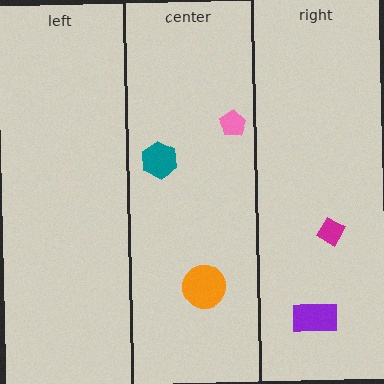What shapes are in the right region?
The magenta diamond, the purple rectangle.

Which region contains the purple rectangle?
The right region.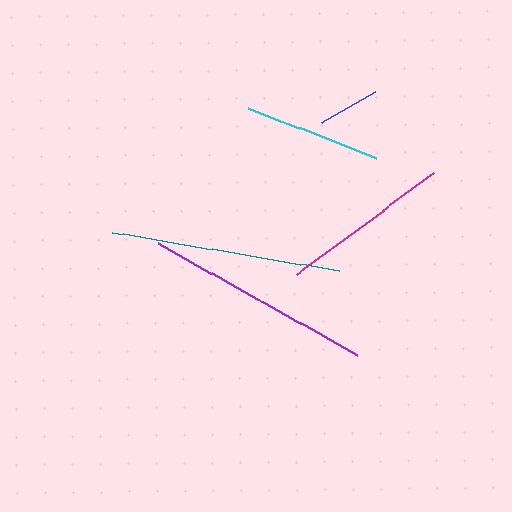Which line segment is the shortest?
The blue line is the shortest at approximately 62 pixels.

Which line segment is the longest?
The teal line is the longest at approximately 231 pixels.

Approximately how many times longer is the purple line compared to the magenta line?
The purple line is approximately 1.3 times the length of the magenta line.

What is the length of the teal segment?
The teal segment is approximately 231 pixels long.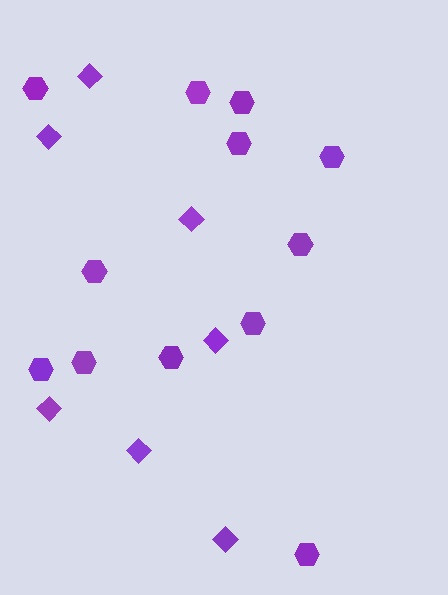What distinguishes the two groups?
There are 2 groups: one group of diamonds (7) and one group of hexagons (12).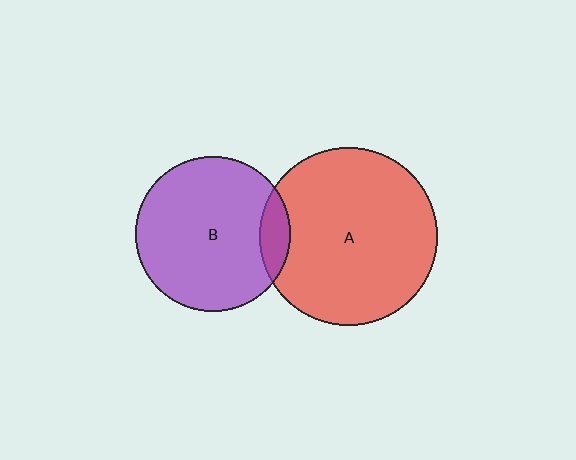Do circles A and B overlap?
Yes.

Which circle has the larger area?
Circle A (red).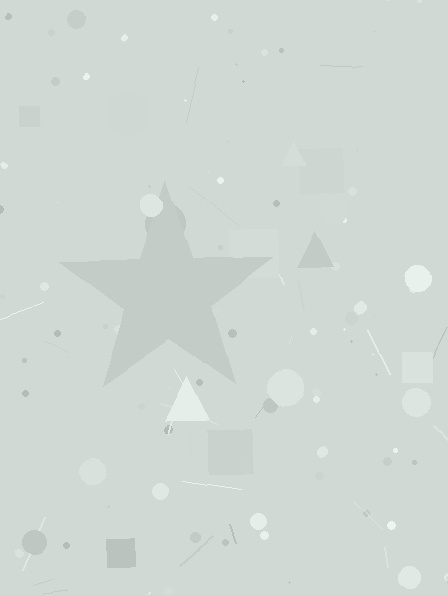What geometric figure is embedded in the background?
A star is embedded in the background.